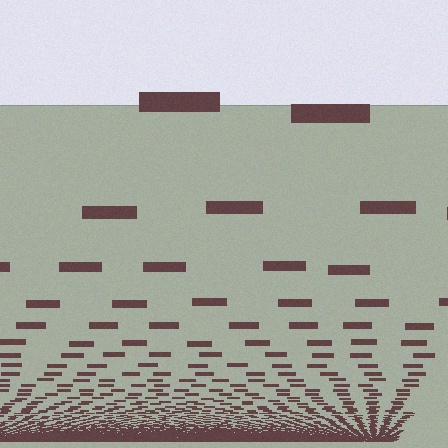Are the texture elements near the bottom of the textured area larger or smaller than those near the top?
Smaller. The gradient is inverted — elements near the bottom are smaller and denser.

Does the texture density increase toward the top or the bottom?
Density increases toward the bottom.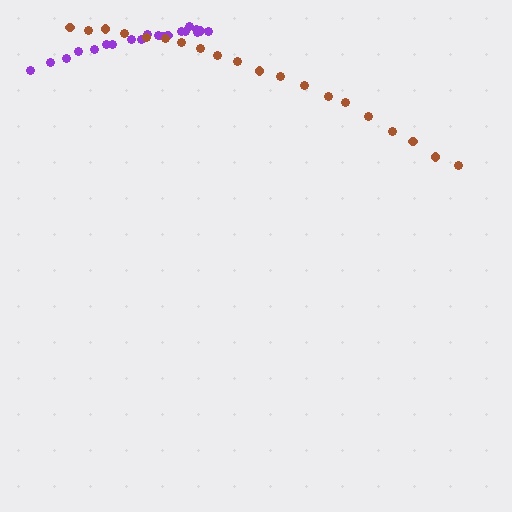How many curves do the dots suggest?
There are 2 distinct paths.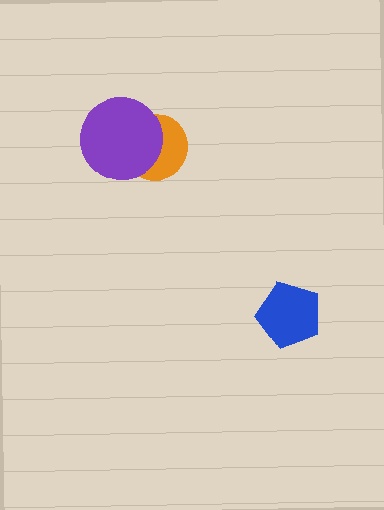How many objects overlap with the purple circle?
1 object overlaps with the purple circle.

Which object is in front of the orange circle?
The purple circle is in front of the orange circle.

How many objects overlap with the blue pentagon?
0 objects overlap with the blue pentagon.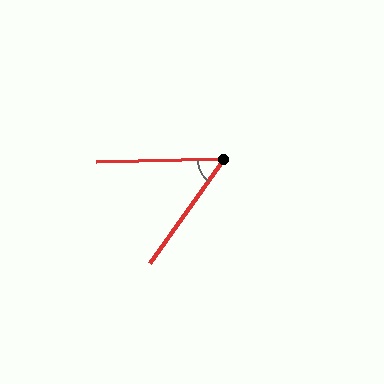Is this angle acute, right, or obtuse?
It is acute.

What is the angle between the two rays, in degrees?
Approximately 54 degrees.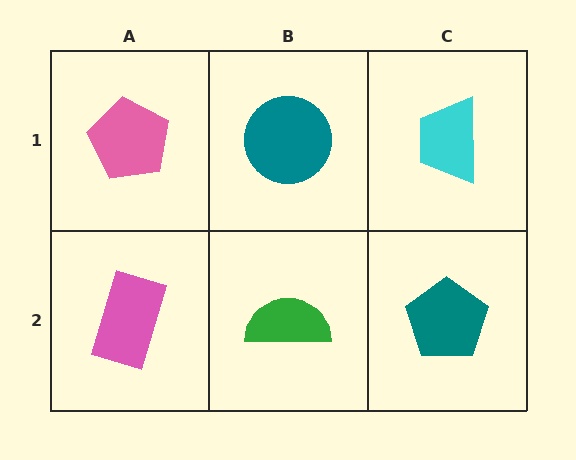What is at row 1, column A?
A pink pentagon.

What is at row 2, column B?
A green semicircle.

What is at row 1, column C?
A cyan trapezoid.